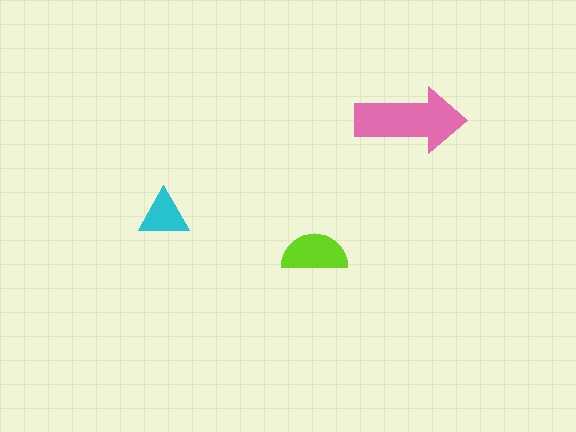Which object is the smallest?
The cyan triangle.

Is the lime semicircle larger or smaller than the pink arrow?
Smaller.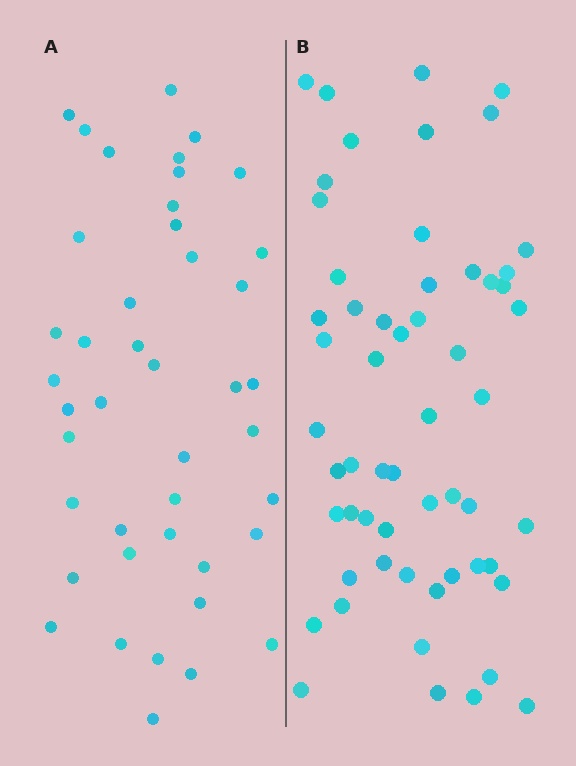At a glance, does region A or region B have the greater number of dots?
Region B (the right region) has more dots.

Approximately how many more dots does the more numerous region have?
Region B has approximately 15 more dots than region A.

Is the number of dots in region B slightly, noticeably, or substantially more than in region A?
Region B has noticeably more, but not dramatically so. The ratio is roughly 1.3 to 1.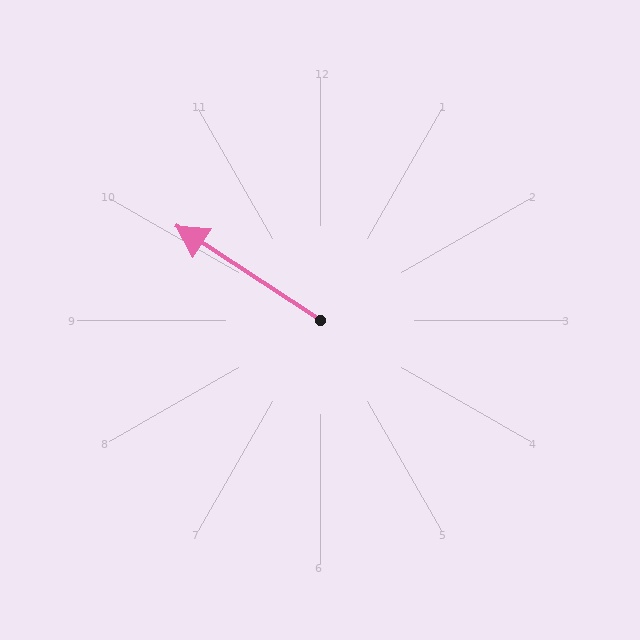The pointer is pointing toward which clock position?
Roughly 10 o'clock.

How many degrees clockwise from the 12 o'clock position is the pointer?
Approximately 303 degrees.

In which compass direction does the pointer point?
Northwest.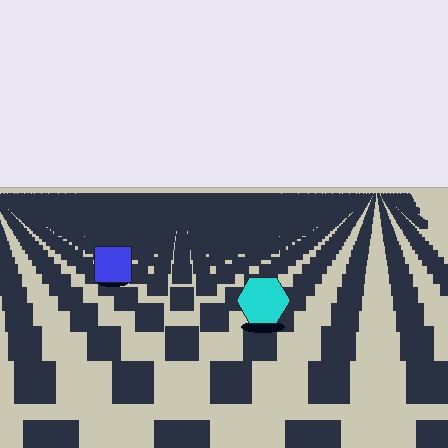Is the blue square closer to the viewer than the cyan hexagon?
No. The cyan hexagon is closer — you can tell from the texture gradient: the ground texture is coarser near it.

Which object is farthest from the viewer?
The blue square is farthest from the viewer. It appears smaller and the ground texture around it is denser.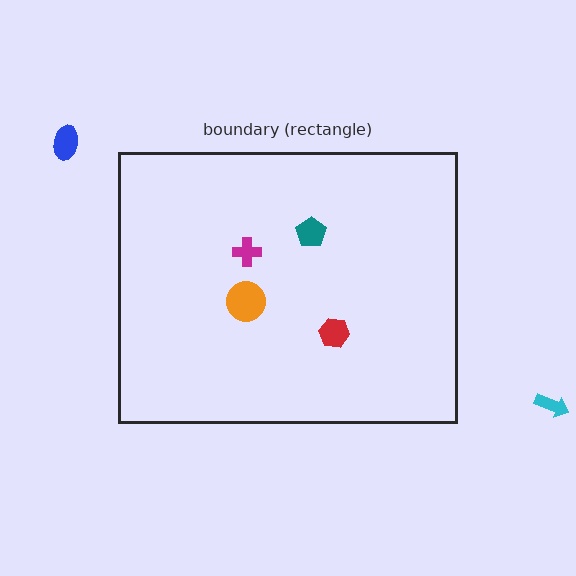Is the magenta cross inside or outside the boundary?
Inside.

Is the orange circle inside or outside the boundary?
Inside.